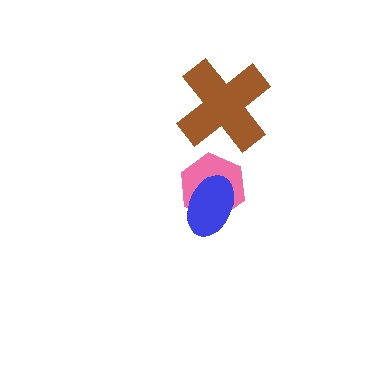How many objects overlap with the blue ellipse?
1 object overlaps with the blue ellipse.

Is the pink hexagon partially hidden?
Yes, it is partially covered by another shape.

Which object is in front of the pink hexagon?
The blue ellipse is in front of the pink hexagon.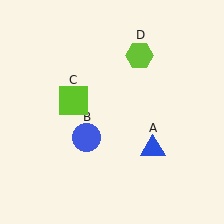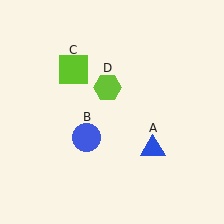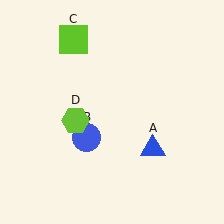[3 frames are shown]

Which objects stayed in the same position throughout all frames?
Blue triangle (object A) and blue circle (object B) remained stationary.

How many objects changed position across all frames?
2 objects changed position: lime square (object C), lime hexagon (object D).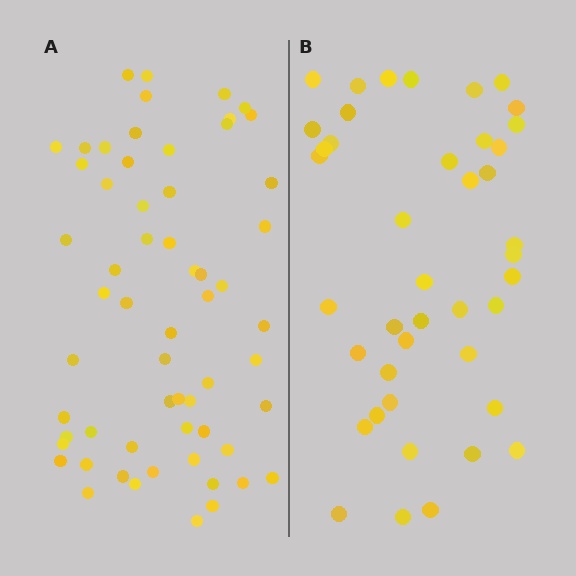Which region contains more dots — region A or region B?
Region A (the left region) has more dots.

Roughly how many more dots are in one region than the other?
Region A has approximately 20 more dots than region B.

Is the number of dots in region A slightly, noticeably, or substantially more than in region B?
Region A has noticeably more, but not dramatically so. The ratio is roughly 1.4 to 1.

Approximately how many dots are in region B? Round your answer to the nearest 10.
About 40 dots. (The exact count is 42, which rounds to 40.)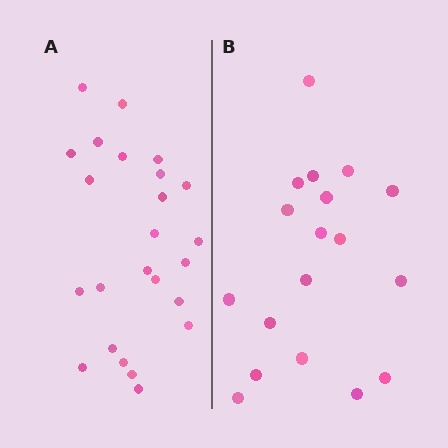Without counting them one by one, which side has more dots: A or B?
Region A (the left region) has more dots.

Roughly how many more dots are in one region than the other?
Region A has about 6 more dots than region B.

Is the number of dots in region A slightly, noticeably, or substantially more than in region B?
Region A has noticeably more, but not dramatically so. The ratio is roughly 1.3 to 1.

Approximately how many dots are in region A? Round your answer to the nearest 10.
About 20 dots. (The exact count is 24, which rounds to 20.)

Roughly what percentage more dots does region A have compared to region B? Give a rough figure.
About 35% more.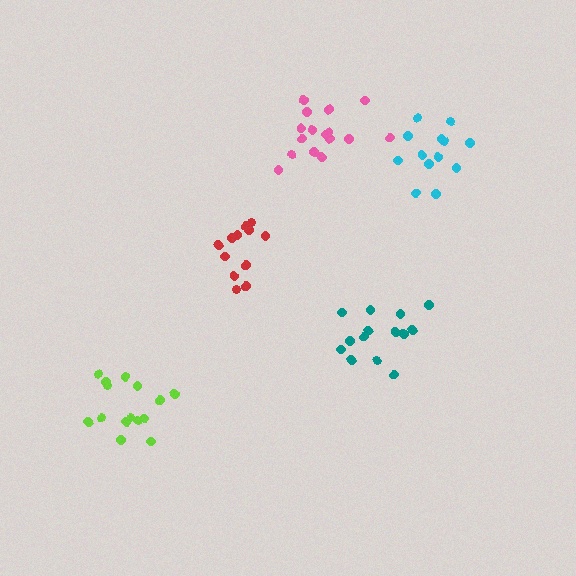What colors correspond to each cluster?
The clusters are colored: teal, red, cyan, lime, pink.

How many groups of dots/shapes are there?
There are 5 groups.